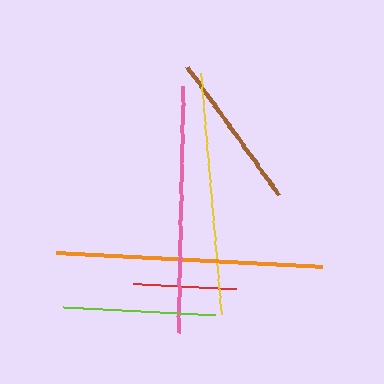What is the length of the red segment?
The red segment is approximately 103 pixels long.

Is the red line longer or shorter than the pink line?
The pink line is longer than the red line.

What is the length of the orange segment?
The orange segment is approximately 267 pixels long.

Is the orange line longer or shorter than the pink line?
The orange line is longer than the pink line.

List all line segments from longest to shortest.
From longest to shortest: orange, pink, yellow, brown, lime, red.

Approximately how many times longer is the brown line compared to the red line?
The brown line is approximately 1.5 times the length of the red line.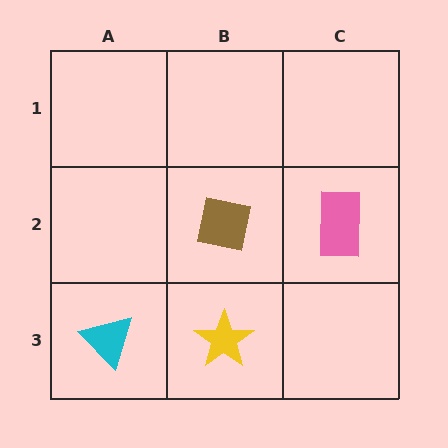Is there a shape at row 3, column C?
No, that cell is empty.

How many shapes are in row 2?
2 shapes.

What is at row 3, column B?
A yellow star.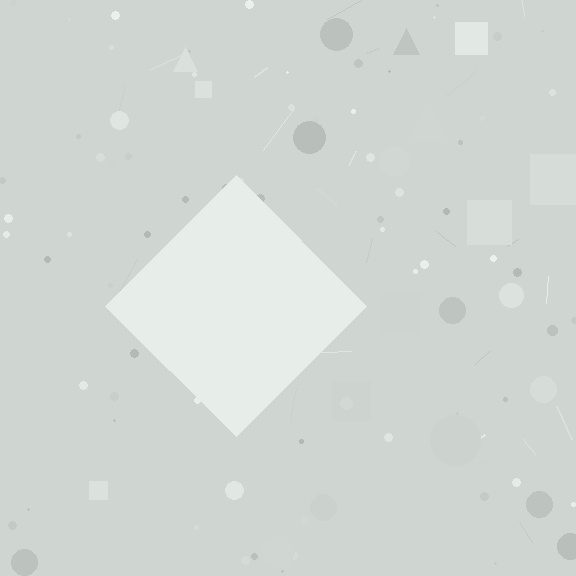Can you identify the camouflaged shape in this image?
The camouflaged shape is a diamond.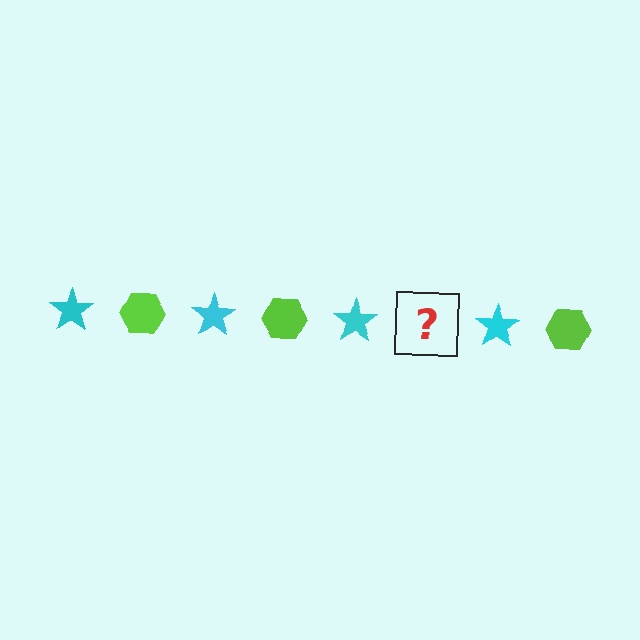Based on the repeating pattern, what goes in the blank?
The blank should be a lime hexagon.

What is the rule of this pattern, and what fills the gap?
The rule is that the pattern alternates between cyan star and lime hexagon. The gap should be filled with a lime hexagon.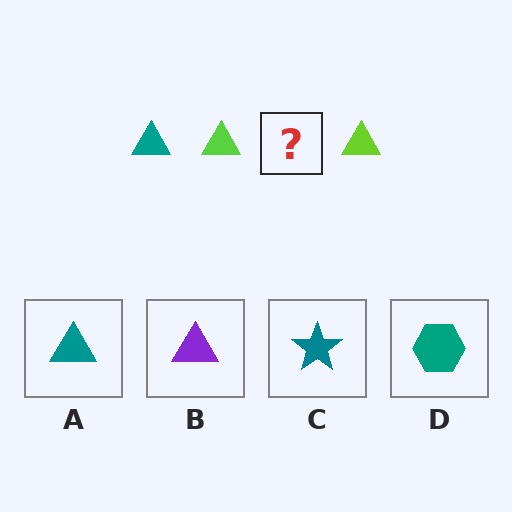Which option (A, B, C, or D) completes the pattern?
A.